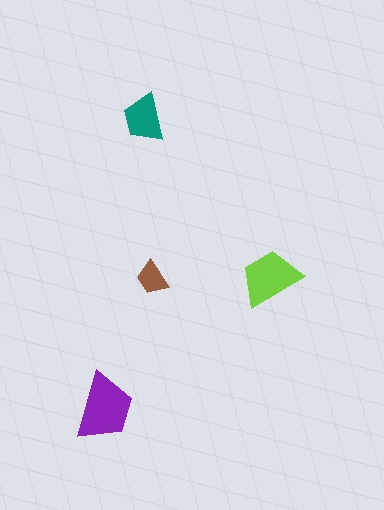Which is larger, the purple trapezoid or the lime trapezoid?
The purple one.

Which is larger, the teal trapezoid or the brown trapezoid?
The teal one.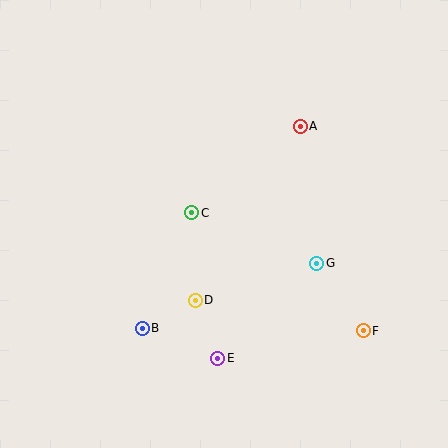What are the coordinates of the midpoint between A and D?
The midpoint between A and D is at (248, 213).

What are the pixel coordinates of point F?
Point F is at (363, 331).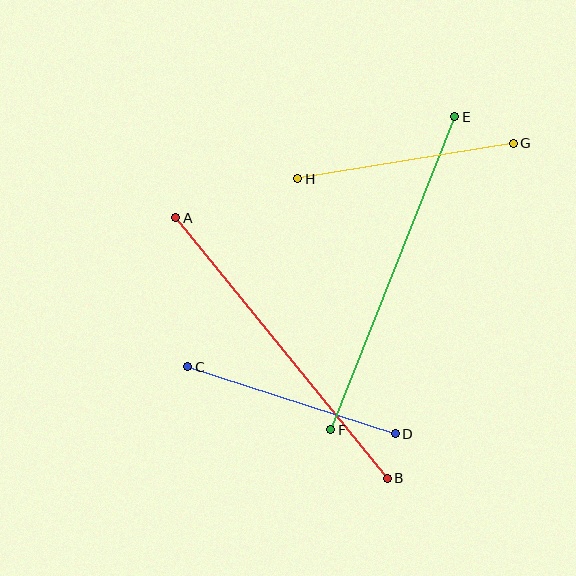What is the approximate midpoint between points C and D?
The midpoint is at approximately (292, 400) pixels.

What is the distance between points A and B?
The distance is approximately 336 pixels.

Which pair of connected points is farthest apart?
Points E and F are farthest apart.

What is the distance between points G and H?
The distance is approximately 218 pixels.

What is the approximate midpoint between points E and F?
The midpoint is at approximately (393, 273) pixels.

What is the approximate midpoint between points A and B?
The midpoint is at approximately (282, 348) pixels.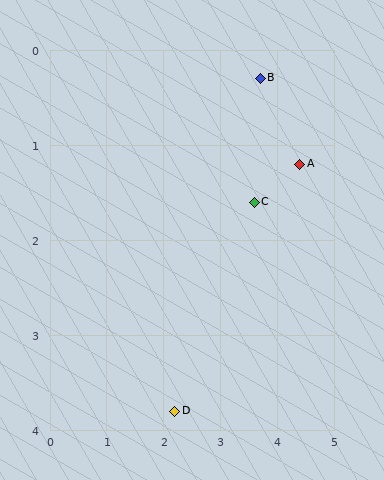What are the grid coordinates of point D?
Point D is at approximately (2.2, 3.8).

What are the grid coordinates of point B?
Point B is at approximately (3.7, 0.3).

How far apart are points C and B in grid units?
Points C and B are about 1.3 grid units apart.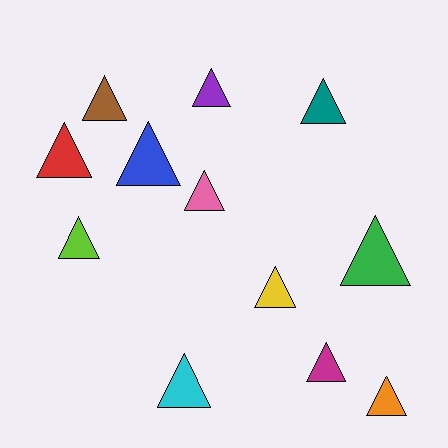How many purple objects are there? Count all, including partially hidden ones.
There is 1 purple object.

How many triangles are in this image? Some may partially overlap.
There are 12 triangles.